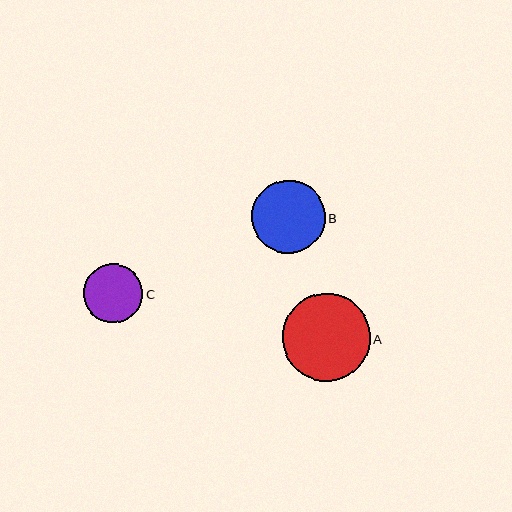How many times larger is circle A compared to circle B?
Circle A is approximately 1.2 times the size of circle B.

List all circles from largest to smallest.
From largest to smallest: A, B, C.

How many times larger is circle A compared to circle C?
Circle A is approximately 1.5 times the size of circle C.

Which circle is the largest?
Circle A is the largest with a size of approximately 88 pixels.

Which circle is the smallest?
Circle C is the smallest with a size of approximately 60 pixels.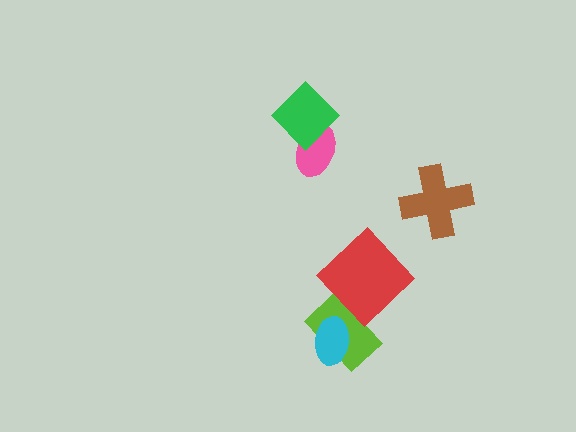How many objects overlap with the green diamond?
1 object overlaps with the green diamond.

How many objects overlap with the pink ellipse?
1 object overlaps with the pink ellipse.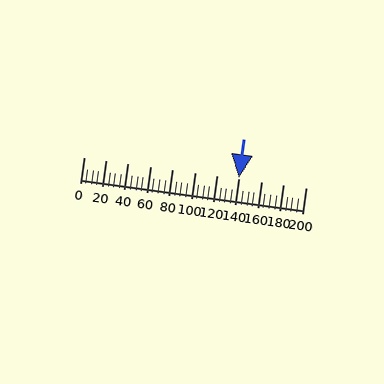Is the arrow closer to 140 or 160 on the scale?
The arrow is closer to 140.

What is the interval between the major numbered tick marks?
The major tick marks are spaced 20 units apart.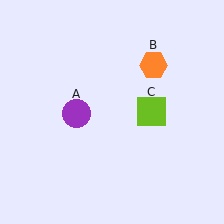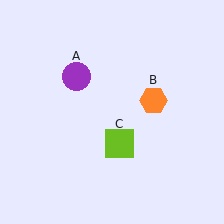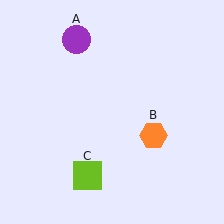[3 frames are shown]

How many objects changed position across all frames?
3 objects changed position: purple circle (object A), orange hexagon (object B), lime square (object C).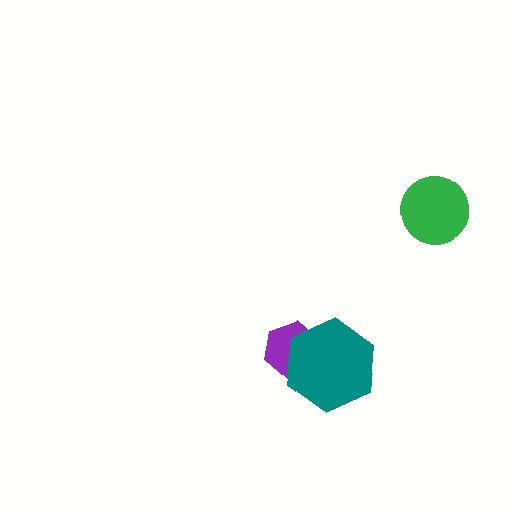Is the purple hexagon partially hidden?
Yes, it is partially covered by another shape.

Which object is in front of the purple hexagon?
The teal hexagon is in front of the purple hexagon.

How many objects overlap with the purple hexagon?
1 object overlaps with the purple hexagon.